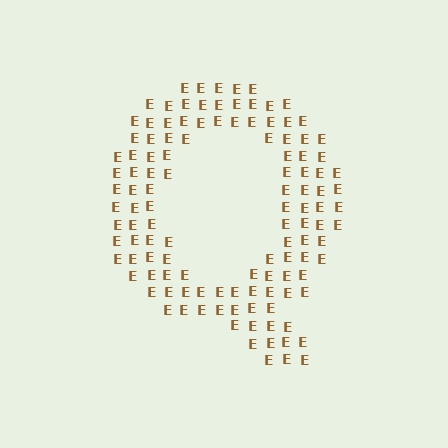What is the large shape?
The large shape is the letter Q.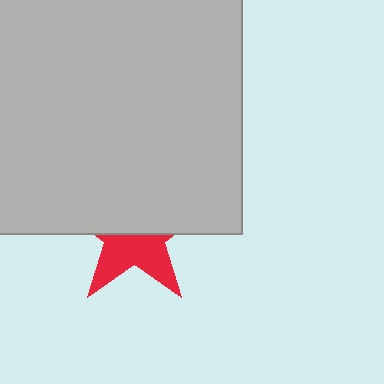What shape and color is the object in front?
The object in front is a light gray square.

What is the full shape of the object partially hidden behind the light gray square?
The partially hidden object is a red star.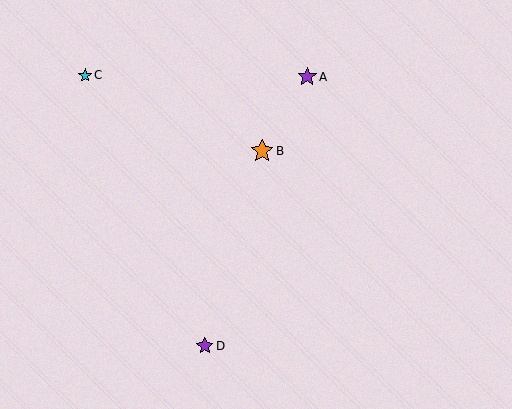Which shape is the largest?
The orange star (labeled B) is the largest.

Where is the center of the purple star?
The center of the purple star is at (205, 346).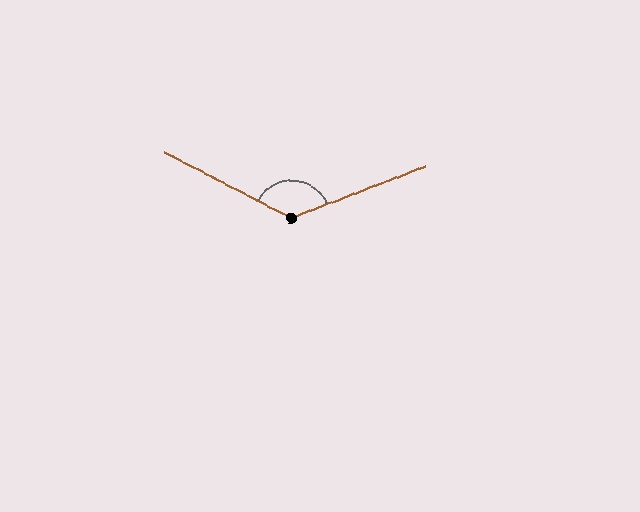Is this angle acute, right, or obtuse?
It is obtuse.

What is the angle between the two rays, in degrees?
Approximately 132 degrees.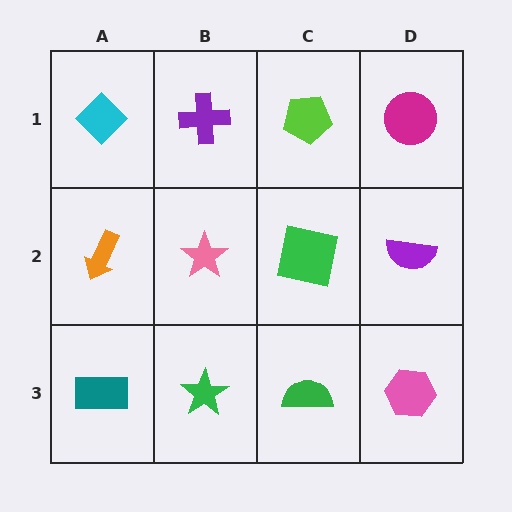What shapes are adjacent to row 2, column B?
A purple cross (row 1, column B), a green star (row 3, column B), an orange arrow (row 2, column A), a green square (row 2, column C).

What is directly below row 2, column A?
A teal rectangle.